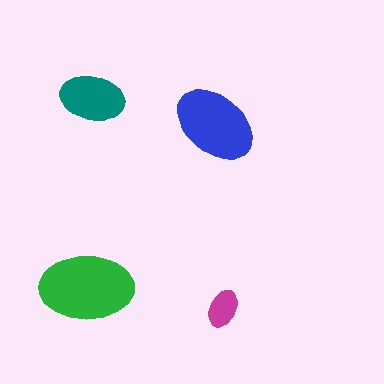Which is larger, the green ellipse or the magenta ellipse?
The green one.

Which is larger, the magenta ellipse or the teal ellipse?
The teal one.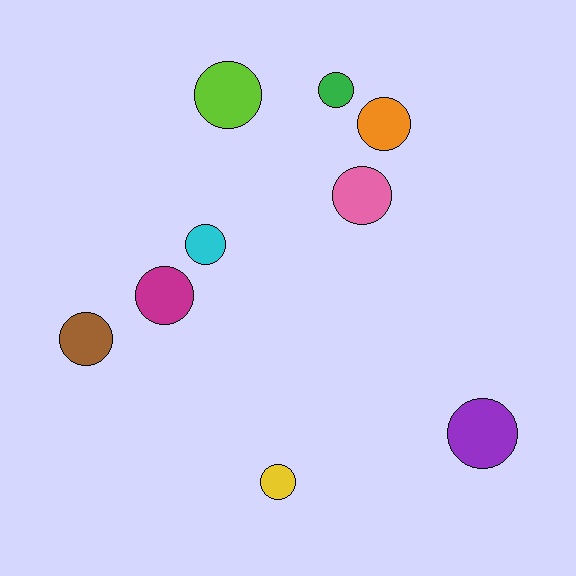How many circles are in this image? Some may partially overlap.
There are 9 circles.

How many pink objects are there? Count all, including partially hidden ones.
There is 1 pink object.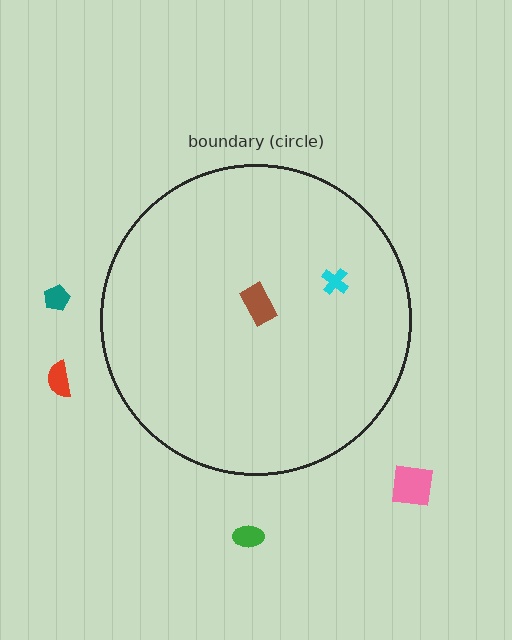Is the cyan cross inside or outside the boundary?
Inside.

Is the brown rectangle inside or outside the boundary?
Inside.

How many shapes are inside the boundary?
2 inside, 4 outside.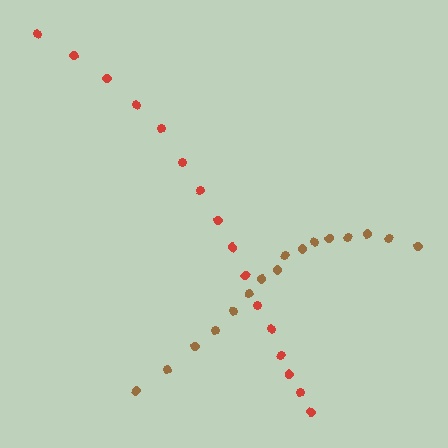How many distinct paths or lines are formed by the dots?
There are 2 distinct paths.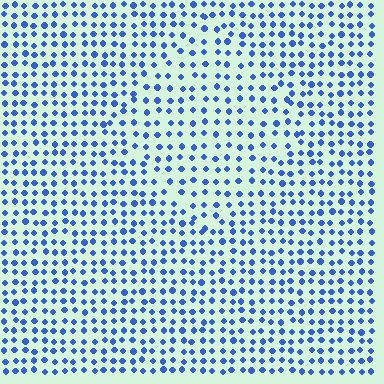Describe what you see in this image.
The image contains small blue elements arranged at two different densities. A diamond-shaped region is visible where the elements are less densely packed than the surrounding area.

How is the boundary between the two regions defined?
The boundary is defined by a change in element density (approximately 1.4x ratio). All elements are the same color, size, and shape.